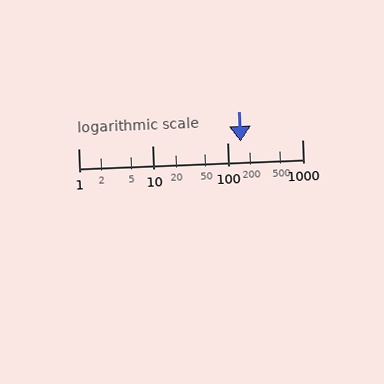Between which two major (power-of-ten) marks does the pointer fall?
The pointer is between 100 and 1000.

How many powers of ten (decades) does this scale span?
The scale spans 3 decades, from 1 to 1000.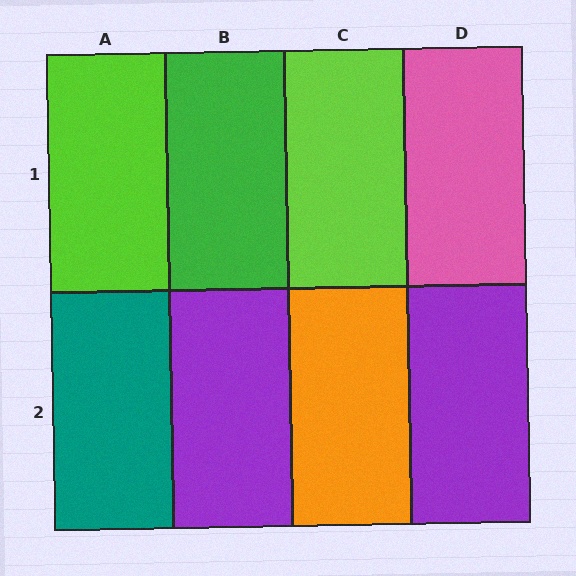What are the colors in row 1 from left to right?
Lime, green, lime, pink.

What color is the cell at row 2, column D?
Purple.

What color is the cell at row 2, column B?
Purple.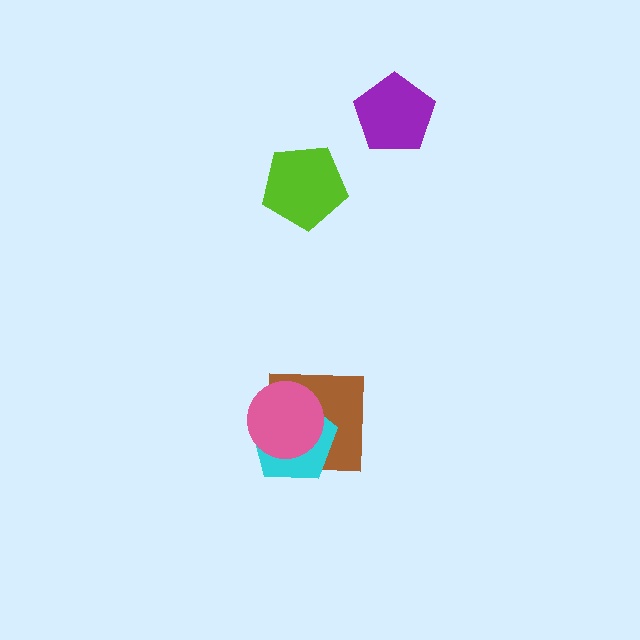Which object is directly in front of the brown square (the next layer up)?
The cyan pentagon is directly in front of the brown square.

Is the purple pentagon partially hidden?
No, no other shape covers it.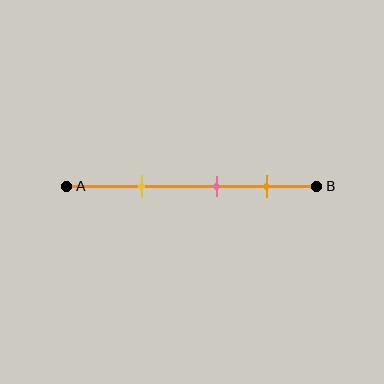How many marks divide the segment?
There are 3 marks dividing the segment.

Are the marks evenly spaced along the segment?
Yes, the marks are approximately evenly spaced.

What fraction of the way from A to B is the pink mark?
The pink mark is approximately 60% (0.6) of the way from A to B.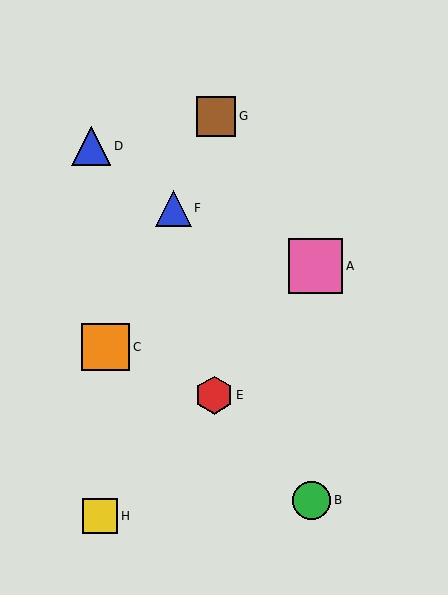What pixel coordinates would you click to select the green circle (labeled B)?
Click at (312, 500) to select the green circle B.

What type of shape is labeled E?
Shape E is a red hexagon.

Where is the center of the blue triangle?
The center of the blue triangle is at (173, 208).